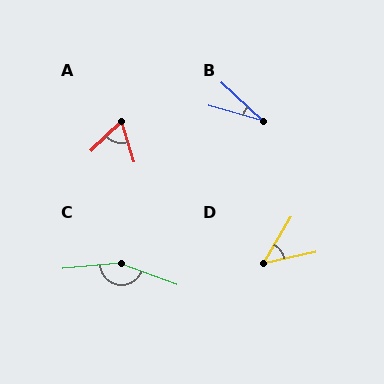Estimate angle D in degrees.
Approximately 47 degrees.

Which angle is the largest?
C, at approximately 154 degrees.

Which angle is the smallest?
B, at approximately 27 degrees.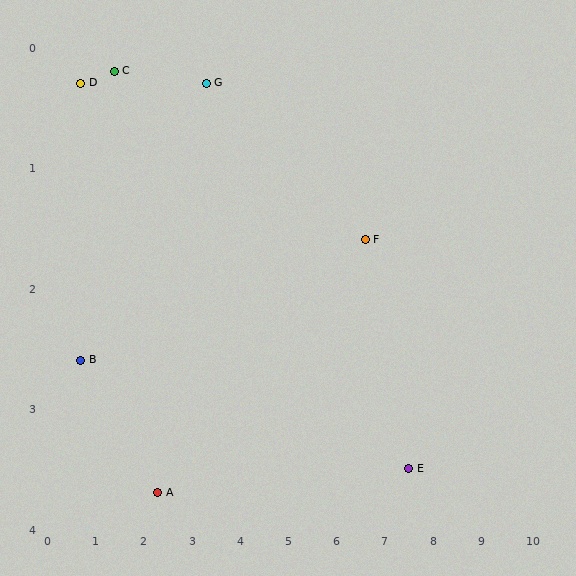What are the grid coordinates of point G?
Point G is at approximately (3.3, 0.3).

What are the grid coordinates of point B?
Point B is at approximately (0.7, 2.6).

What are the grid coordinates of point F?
Point F is at approximately (6.6, 1.6).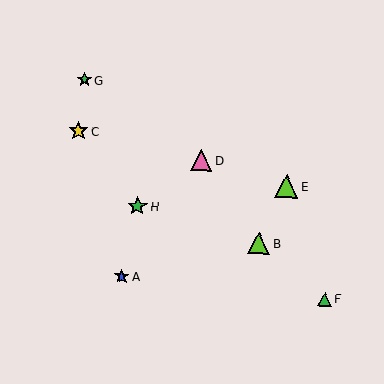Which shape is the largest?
The lime triangle (labeled E) is the largest.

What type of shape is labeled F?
Shape F is a green triangle.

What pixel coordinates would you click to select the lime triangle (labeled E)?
Click at (286, 186) to select the lime triangle E.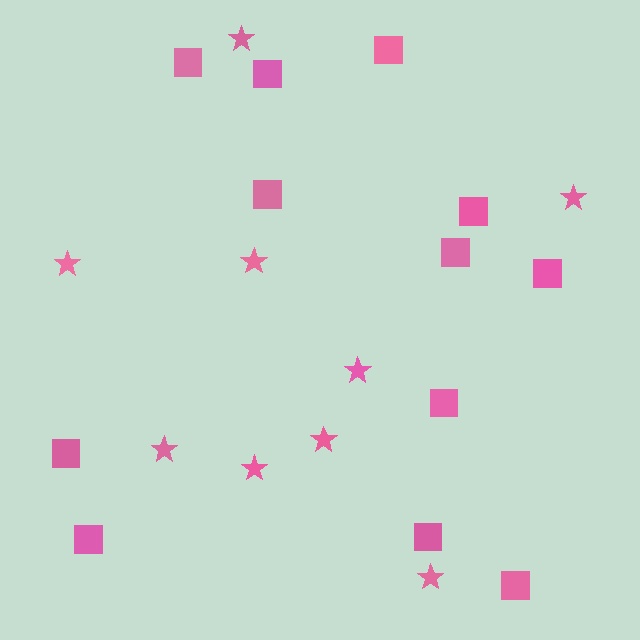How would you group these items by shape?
There are 2 groups: one group of squares (12) and one group of stars (9).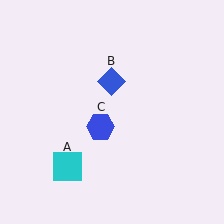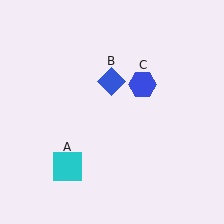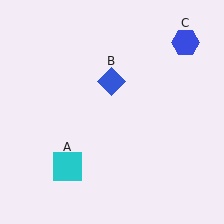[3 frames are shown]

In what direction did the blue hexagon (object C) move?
The blue hexagon (object C) moved up and to the right.